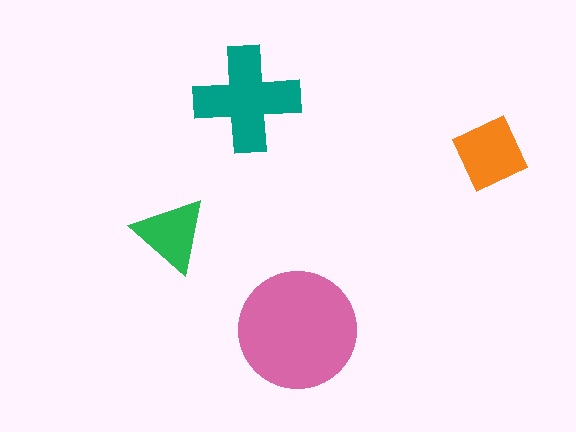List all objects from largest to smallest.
The pink circle, the teal cross, the orange square, the green triangle.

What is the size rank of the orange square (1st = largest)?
3rd.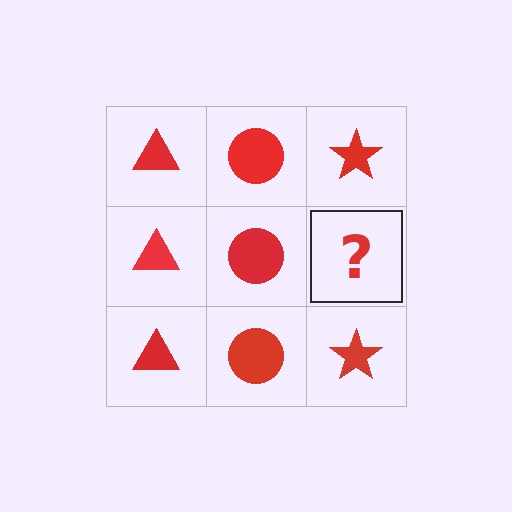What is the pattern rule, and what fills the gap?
The rule is that each column has a consistent shape. The gap should be filled with a red star.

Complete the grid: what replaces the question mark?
The question mark should be replaced with a red star.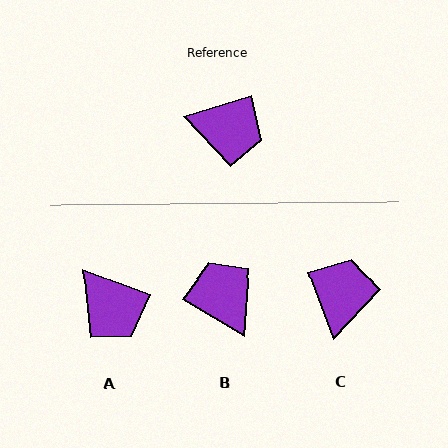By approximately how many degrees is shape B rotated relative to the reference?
Approximately 131 degrees counter-clockwise.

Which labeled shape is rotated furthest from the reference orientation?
B, about 131 degrees away.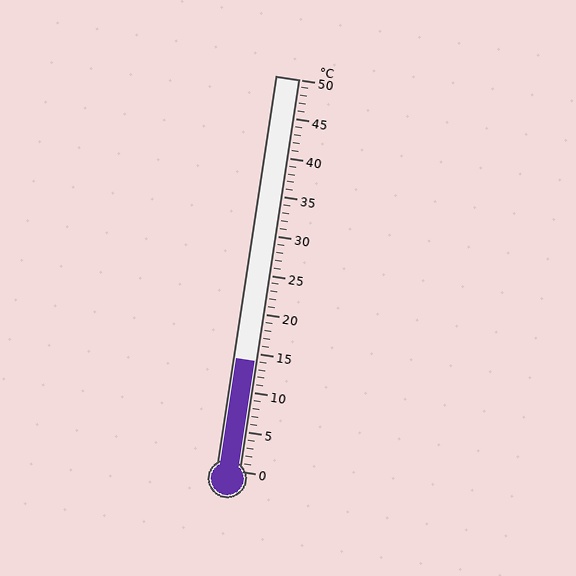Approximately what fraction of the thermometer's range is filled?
The thermometer is filled to approximately 30% of its range.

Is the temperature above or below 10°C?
The temperature is above 10°C.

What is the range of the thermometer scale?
The thermometer scale ranges from 0°C to 50°C.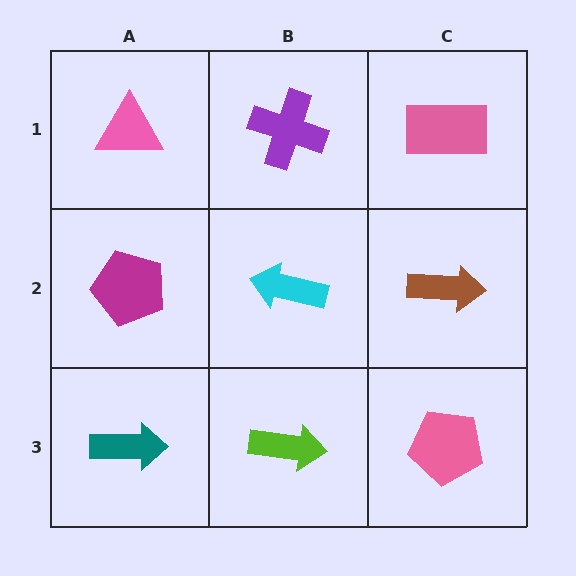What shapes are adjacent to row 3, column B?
A cyan arrow (row 2, column B), a teal arrow (row 3, column A), a pink pentagon (row 3, column C).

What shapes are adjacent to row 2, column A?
A pink triangle (row 1, column A), a teal arrow (row 3, column A), a cyan arrow (row 2, column B).